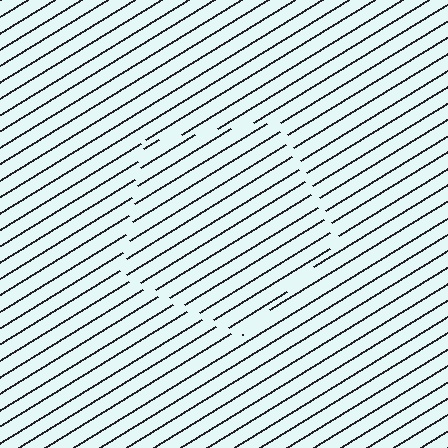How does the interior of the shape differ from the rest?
The interior of the shape contains the same grating, shifted by half a period — the contour is defined by the phase discontinuity where line-ends from the inner and outer gratings abut.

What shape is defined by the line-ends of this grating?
An illusory pentagon. The interior of the shape contains the same grating, shifted by half a period — the contour is defined by the phase discontinuity where line-ends from the inner and outer gratings abut.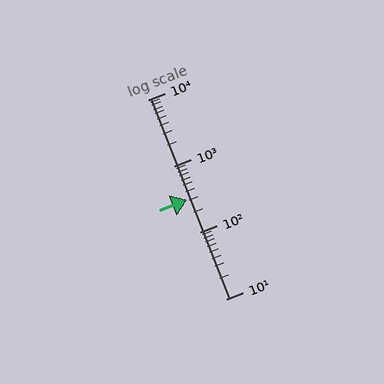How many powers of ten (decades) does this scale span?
The scale spans 3 decades, from 10 to 10000.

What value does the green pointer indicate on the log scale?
The pointer indicates approximately 310.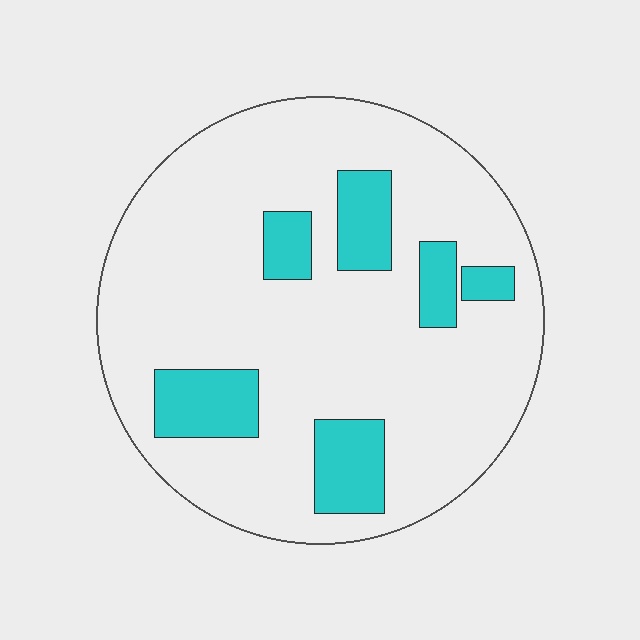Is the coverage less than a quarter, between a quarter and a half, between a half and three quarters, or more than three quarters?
Less than a quarter.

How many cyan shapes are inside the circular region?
6.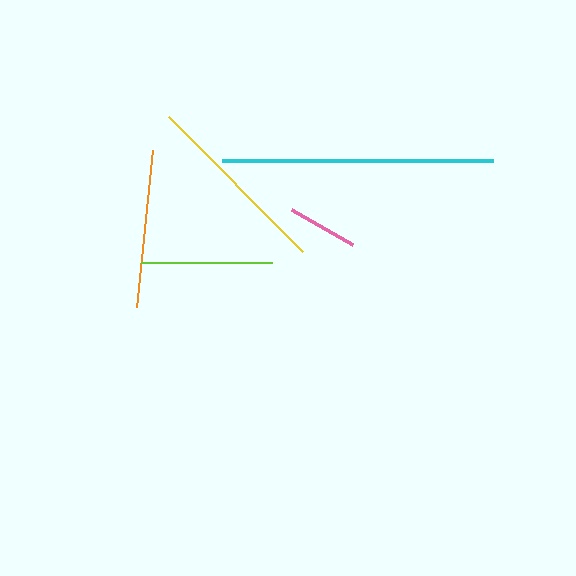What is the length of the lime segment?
The lime segment is approximately 131 pixels long.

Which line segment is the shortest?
The pink line is the shortest at approximately 70 pixels.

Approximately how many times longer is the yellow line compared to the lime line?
The yellow line is approximately 1.5 times the length of the lime line.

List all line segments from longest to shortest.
From longest to shortest: cyan, yellow, orange, lime, pink.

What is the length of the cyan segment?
The cyan segment is approximately 272 pixels long.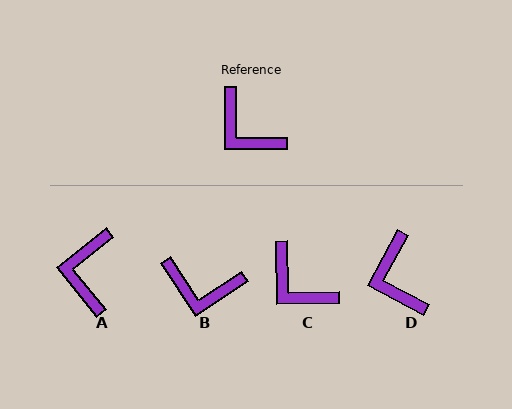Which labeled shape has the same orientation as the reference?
C.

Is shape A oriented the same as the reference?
No, it is off by about 51 degrees.